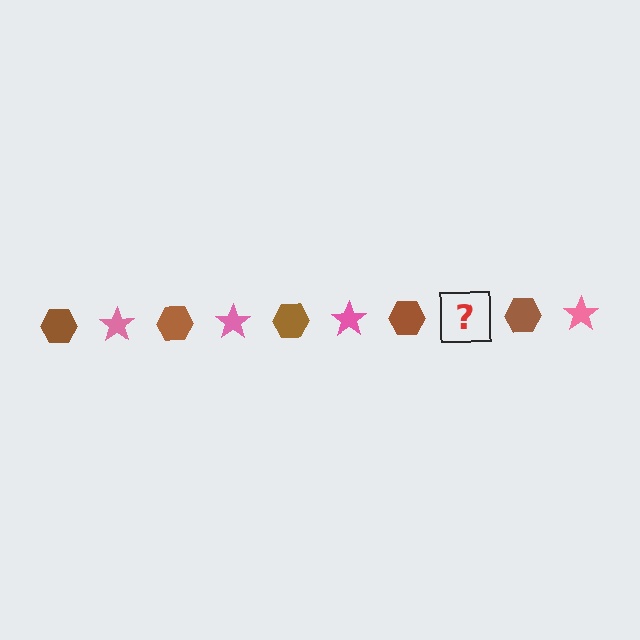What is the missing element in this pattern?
The missing element is a pink star.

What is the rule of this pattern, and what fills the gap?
The rule is that the pattern alternates between brown hexagon and pink star. The gap should be filled with a pink star.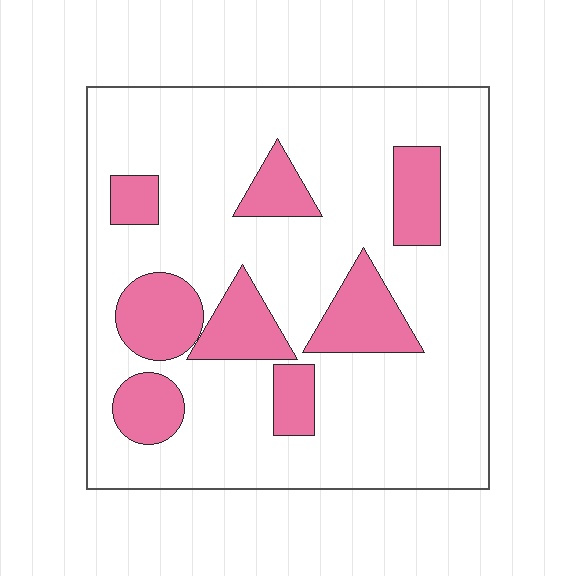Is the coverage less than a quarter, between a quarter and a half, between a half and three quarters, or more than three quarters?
Less than a quarter.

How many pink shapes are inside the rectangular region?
8.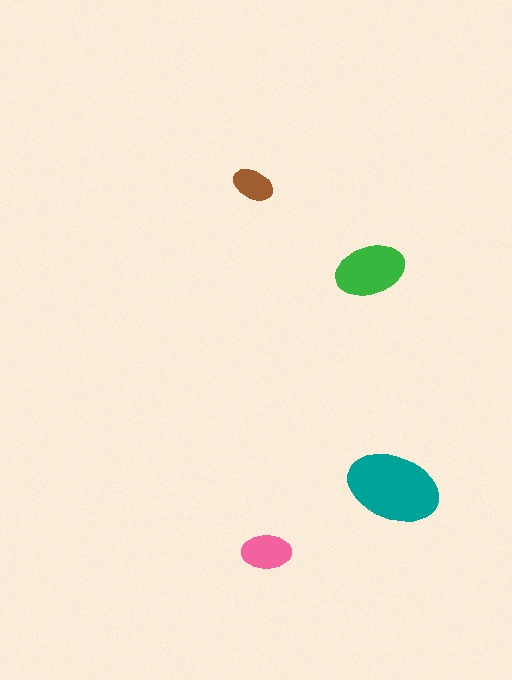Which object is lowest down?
The pink ellipse is bottommost.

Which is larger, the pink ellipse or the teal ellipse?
The teal one.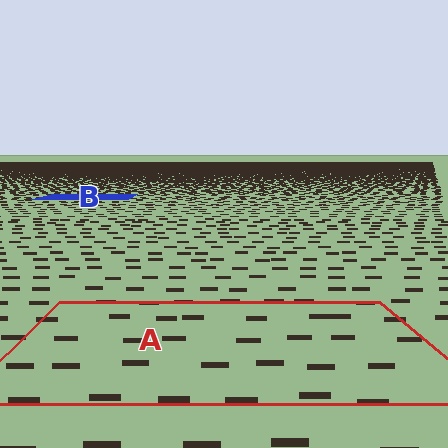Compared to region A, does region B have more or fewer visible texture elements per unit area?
Region B has more texture elements per unit area — they are packed more densely because it is farther away.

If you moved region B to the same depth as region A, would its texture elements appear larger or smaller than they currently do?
They would appear larger. At a closer depth, the same texture elements are projected at a bigger on-screen size.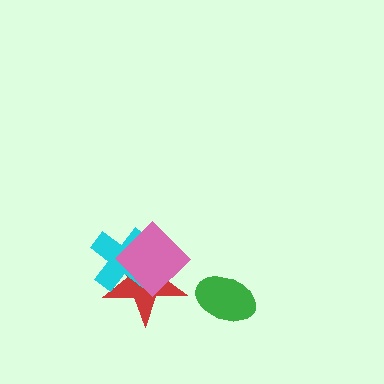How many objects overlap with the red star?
2 objects overlap with the red star.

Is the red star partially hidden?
Yes, it is partially covered by another shape.